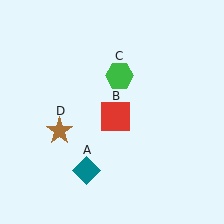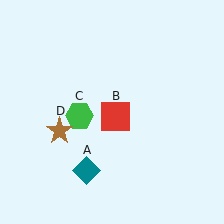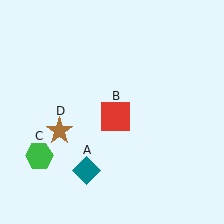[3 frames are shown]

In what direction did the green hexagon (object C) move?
The green hexagon (object C) moved down and to the left.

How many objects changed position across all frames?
1 object changed position: green hexagon (object C).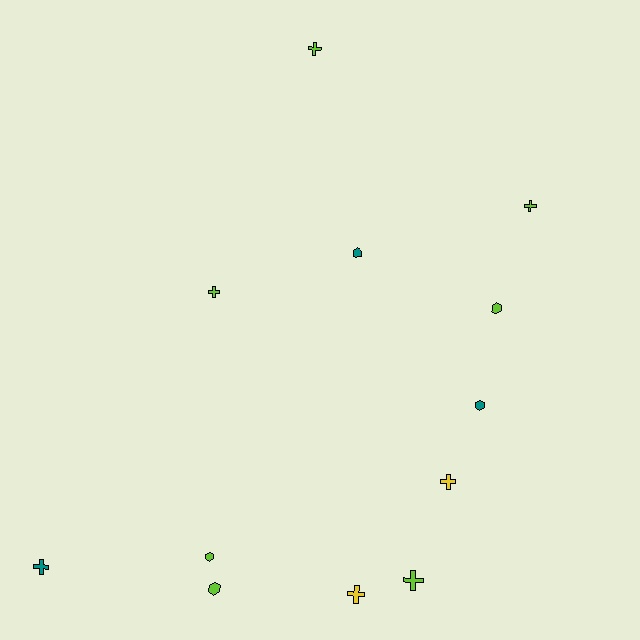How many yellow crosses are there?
There are 2 yellow crosses.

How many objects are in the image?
There are 12 objects.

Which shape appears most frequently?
Cross, with 7 objects.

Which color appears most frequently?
Lime, with 7 objects.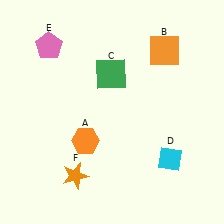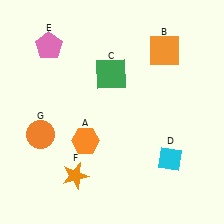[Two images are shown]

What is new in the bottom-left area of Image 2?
An orange circle (G) was added in the bottom-left area of Image 2.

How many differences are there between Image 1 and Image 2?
There is 1 difference between the two images.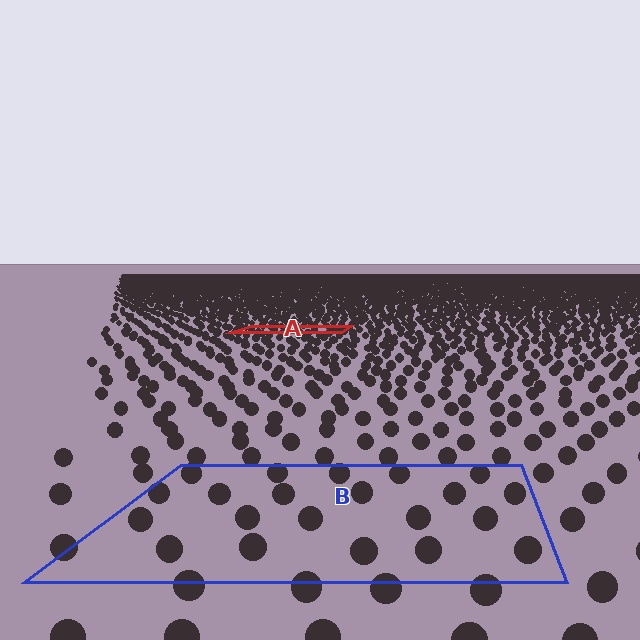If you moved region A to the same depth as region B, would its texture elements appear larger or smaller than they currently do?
They would appear larger. At a closer depth, the same texture elements are projected at a bigger on-screen size.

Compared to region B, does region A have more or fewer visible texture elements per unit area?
Region A has more texture elements per unit area — they are packed more densely because it is farther away.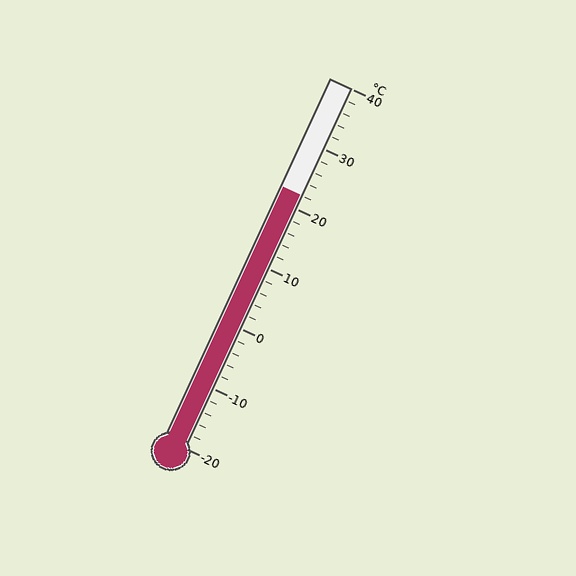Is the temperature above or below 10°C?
The temperature is above 10°C.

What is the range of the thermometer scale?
The thermometer scale ranges from -20°C to 40°C.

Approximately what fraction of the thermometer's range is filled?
The thermometer is filled to approximately 70% of its range.